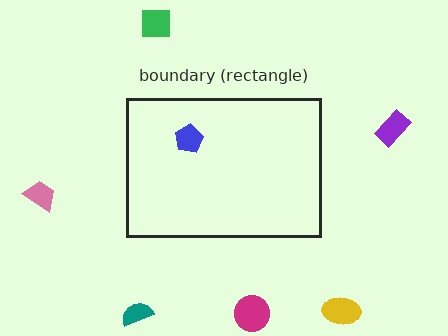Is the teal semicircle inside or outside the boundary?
Outside.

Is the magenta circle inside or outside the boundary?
Outside.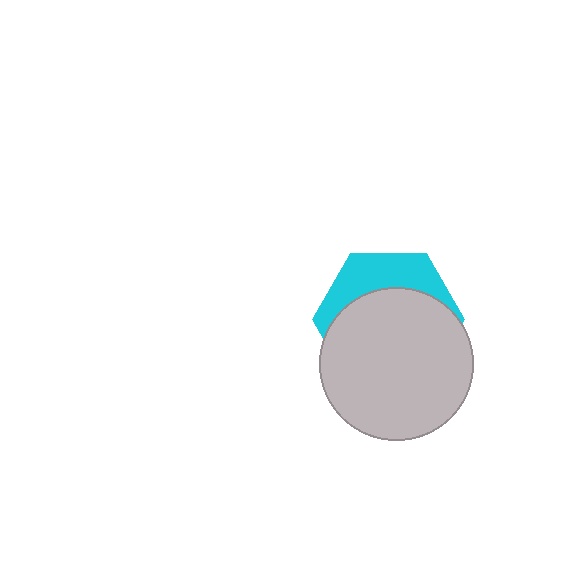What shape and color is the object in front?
The object in front is a light gray circle.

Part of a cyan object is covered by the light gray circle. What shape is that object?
It is a hexagon.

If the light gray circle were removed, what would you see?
You would see the complete cyan hexagon.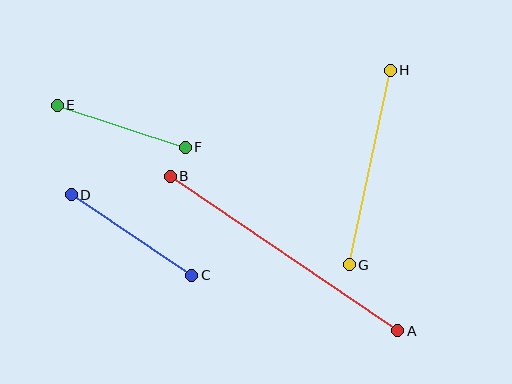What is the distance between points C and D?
The distance is approximately 145 pixels.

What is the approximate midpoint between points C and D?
The midpoint is at approximately (132, 235) pixels.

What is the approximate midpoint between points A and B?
The midpoint is at approximately (284, 254) pixels.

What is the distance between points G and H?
The distance is approximately 199 pixels.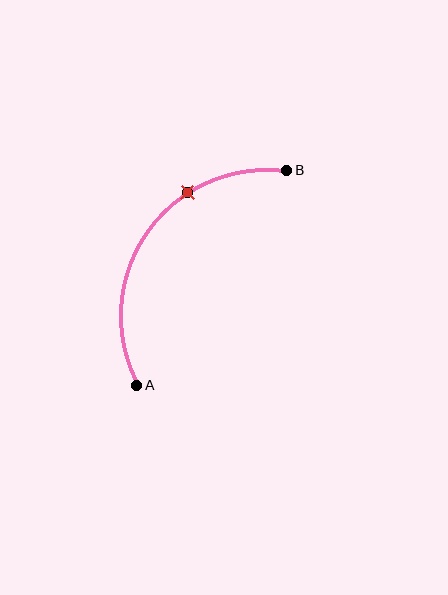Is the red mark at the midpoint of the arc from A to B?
No. The red mark lies on the arc but is closer to endpoint B. The arc midpoint would be at the point on the curve equidistant along the arc from both A and B.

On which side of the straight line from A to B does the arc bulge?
The arc bulges above and to the left of the straight line connecting A and B.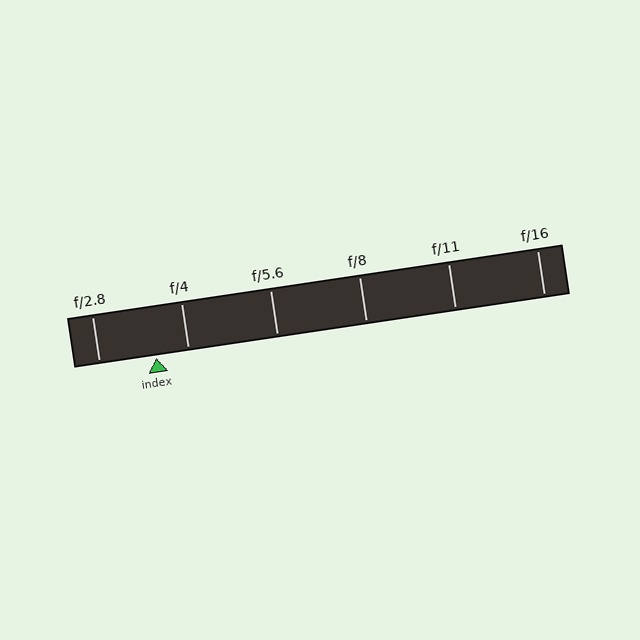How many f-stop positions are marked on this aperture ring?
There are 6 f-stop positions marked.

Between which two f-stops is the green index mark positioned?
The index mark is between f/2.8 and f/4.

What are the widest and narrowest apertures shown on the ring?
The widest aperture shown is f/2.8 and the narrowest is f/16.